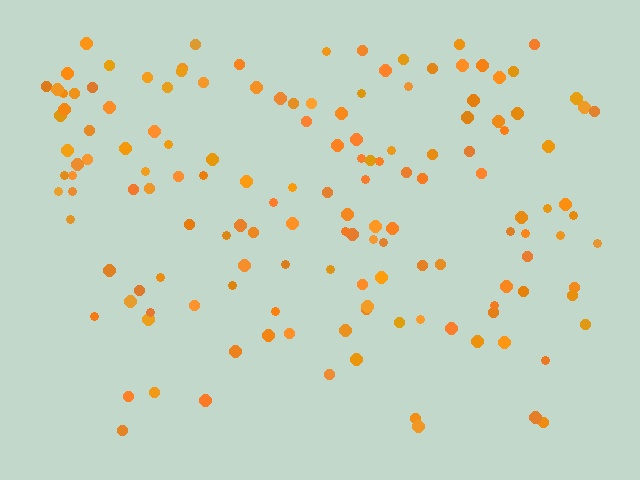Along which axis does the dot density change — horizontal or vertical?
Vertical.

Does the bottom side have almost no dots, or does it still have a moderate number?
Still a moderate number, just noticeably fewer than the top.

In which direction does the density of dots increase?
From bottom to top, with the top side densest.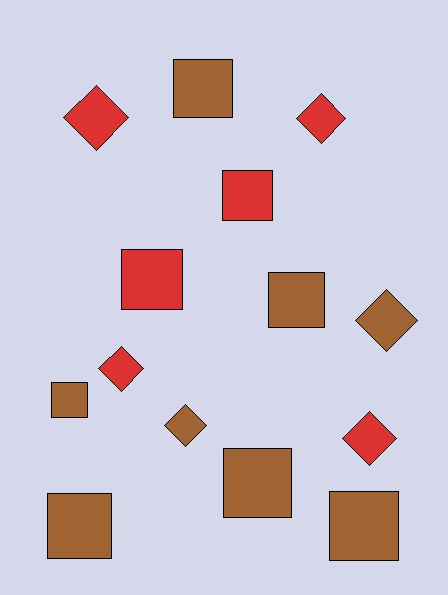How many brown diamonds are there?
There are 2 brown diamonds.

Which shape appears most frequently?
Square, with 8 objects.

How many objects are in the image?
There are 14 objects.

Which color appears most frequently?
Brown, with 8 objects.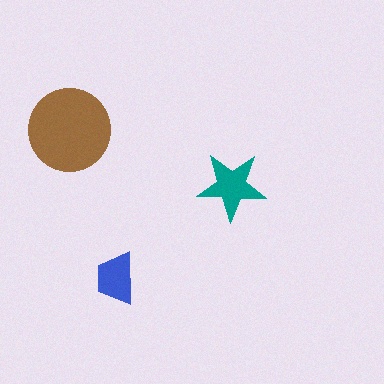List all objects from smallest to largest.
The blue trapezoid, the teal star, the brown circle.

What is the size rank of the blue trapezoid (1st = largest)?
3rd.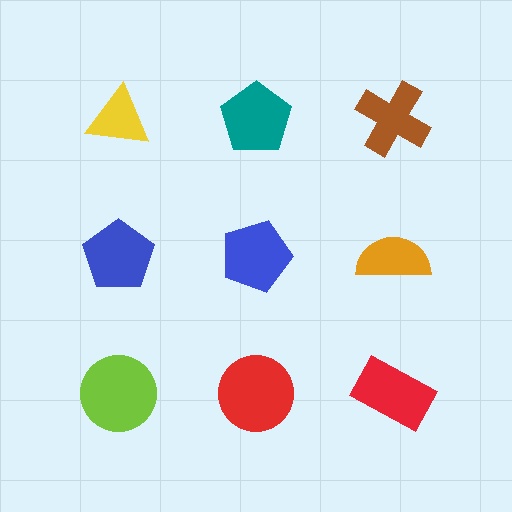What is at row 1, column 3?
A brown cross.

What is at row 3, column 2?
A red circle.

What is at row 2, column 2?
A blue pentagon.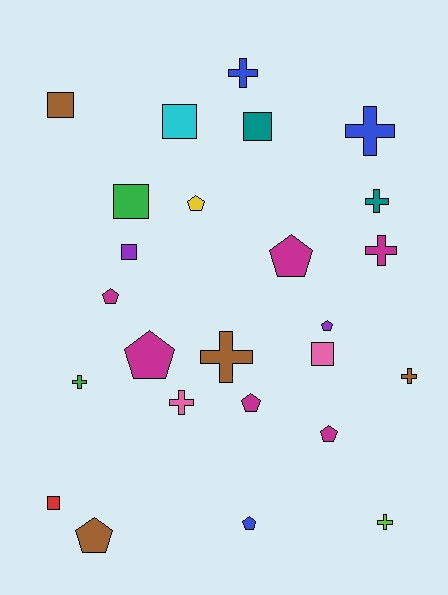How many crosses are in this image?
There are 9 crosses.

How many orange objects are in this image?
There are no orange objects.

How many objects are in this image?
There are 25 objects.